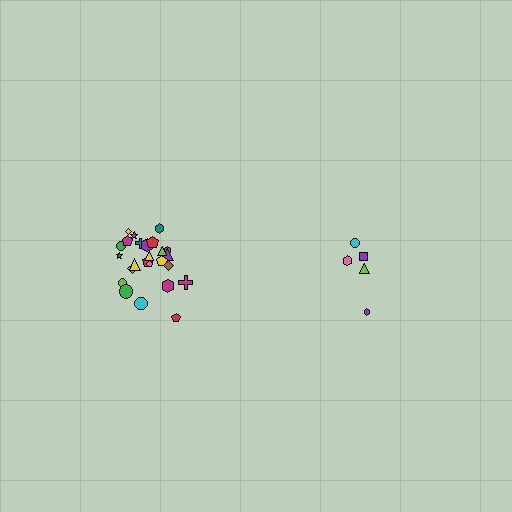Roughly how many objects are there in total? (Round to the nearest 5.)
Roughly 30 objects in total.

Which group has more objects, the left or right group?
The left group.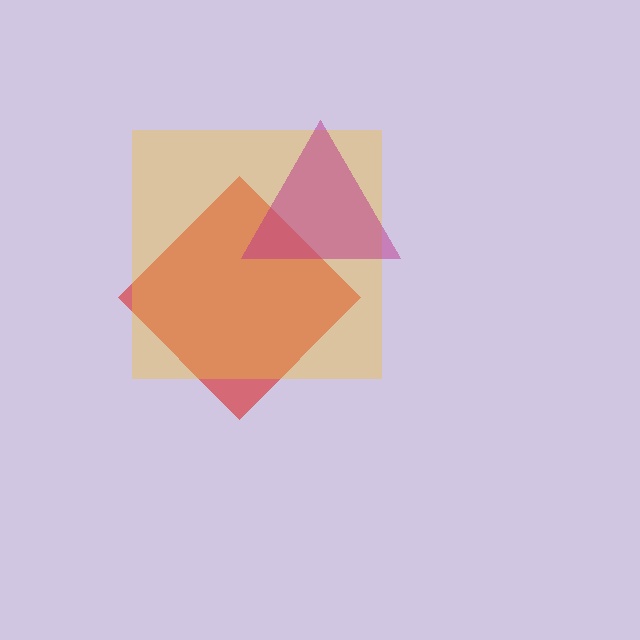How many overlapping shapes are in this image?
There are 3 overlapping shapes in the image.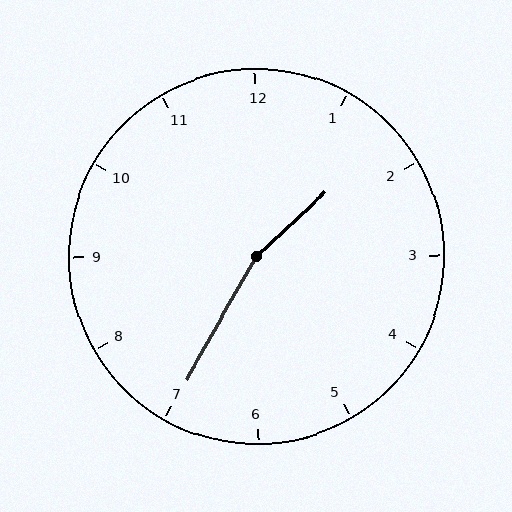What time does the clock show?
1:35.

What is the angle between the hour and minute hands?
Approximately 162 degrees.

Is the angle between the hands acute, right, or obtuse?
It is obtuse.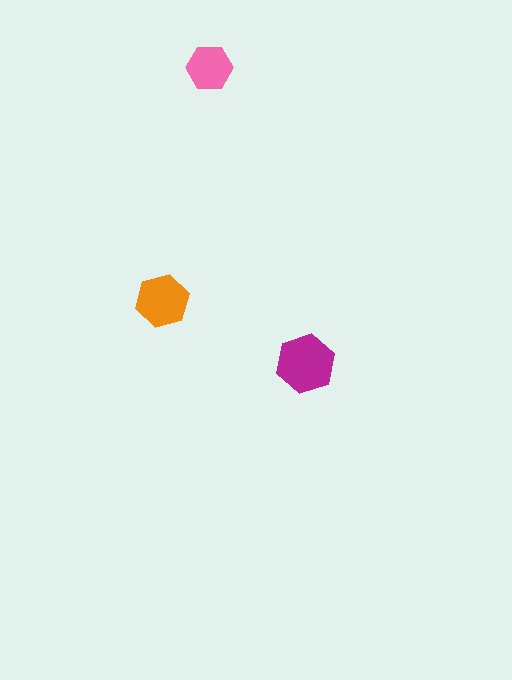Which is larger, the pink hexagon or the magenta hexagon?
The magenta one.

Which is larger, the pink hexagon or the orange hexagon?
The orange one.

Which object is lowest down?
The magenta hexagon is bottommost.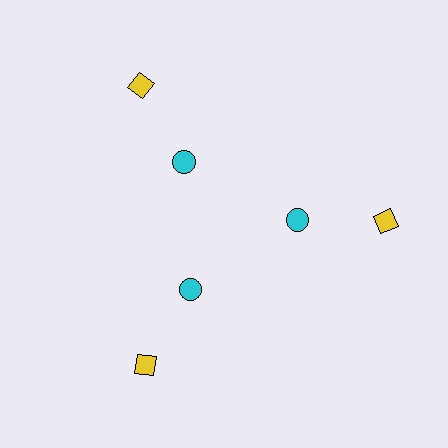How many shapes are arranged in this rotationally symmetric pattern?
There are 6 shapes, arranged in 3 groups of 2.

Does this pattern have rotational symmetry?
Yes, this pattern has 3-fold rotational symmetry. It looks the same after rotating 120 degrees around the center.